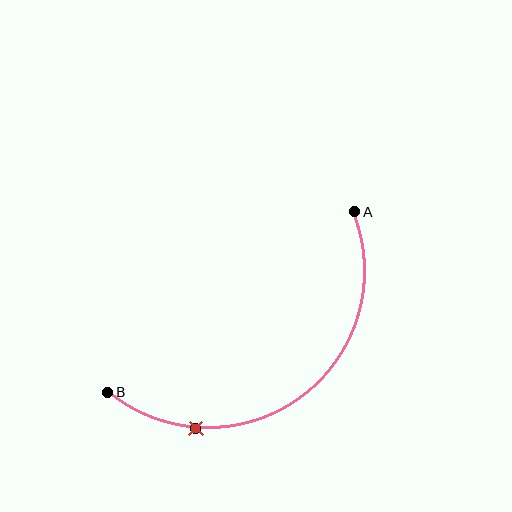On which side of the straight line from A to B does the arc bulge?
The arc bulges below and to the right of the straight line connecting A and B.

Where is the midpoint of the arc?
The arc midpoint is the point on the curve farthest from the straight line joining A and B. It sits below and to the right of that line.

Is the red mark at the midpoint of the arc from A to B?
No. The red mark lies on the arc but is closer to endpoint B. The arc midpoint would be at the point on the curve equidistant along the arc from both A and B.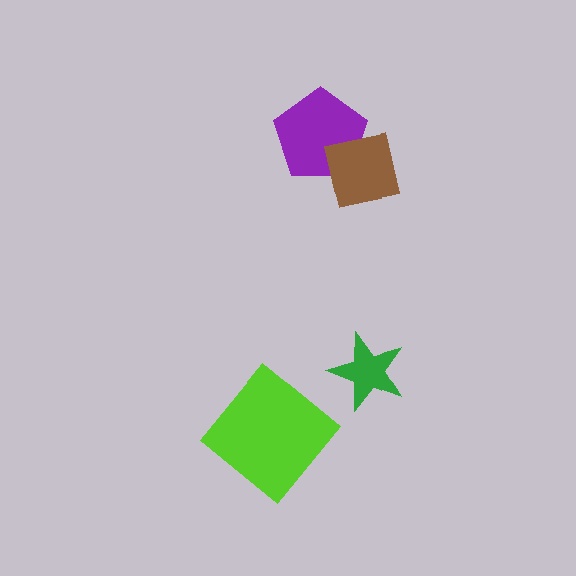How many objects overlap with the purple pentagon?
1 object overlaps with the purple pentagon.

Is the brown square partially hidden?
No, no other shape covers it.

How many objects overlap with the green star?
0 objects overlap with the green star.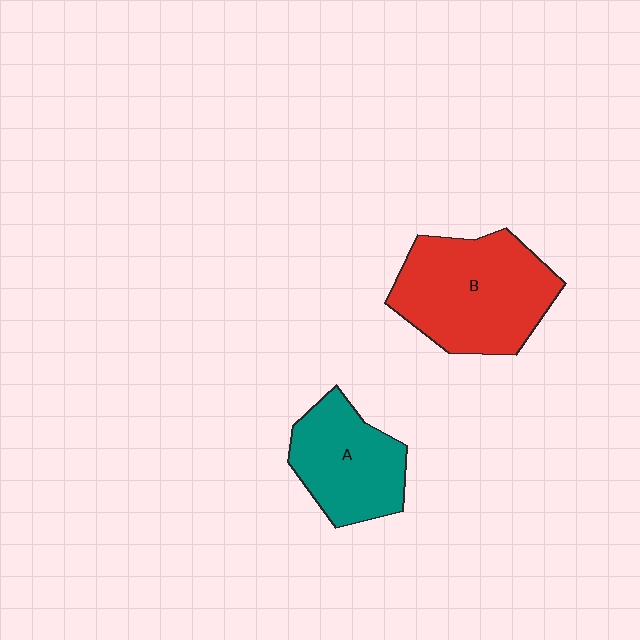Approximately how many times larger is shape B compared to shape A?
Approximately 1.4 times.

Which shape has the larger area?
Shape B (red).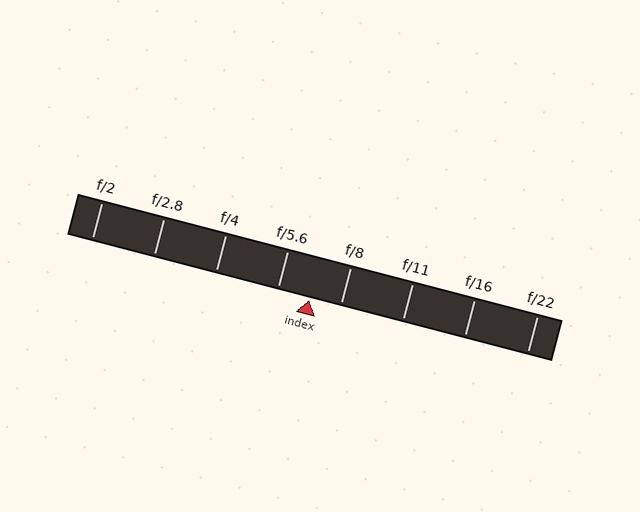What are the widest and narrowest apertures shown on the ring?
The widest aperture shown is f/2 and the narrowest is f/22.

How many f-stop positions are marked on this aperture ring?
There are 8 f-stop positions marked.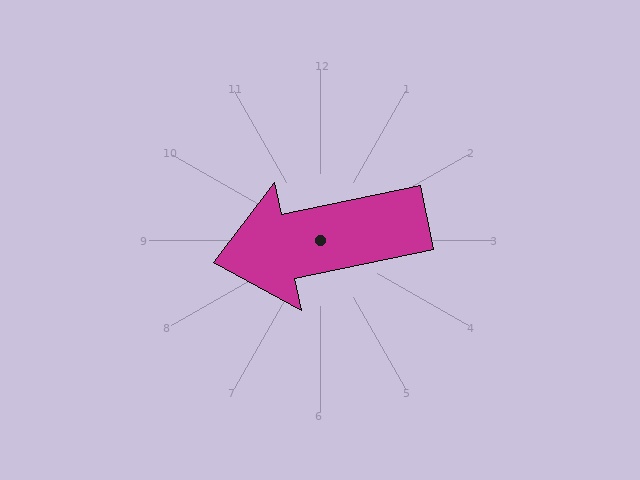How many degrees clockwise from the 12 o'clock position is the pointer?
Approximately 258 degrees.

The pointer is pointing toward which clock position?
Roughly 9 o'clock.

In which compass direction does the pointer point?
West.